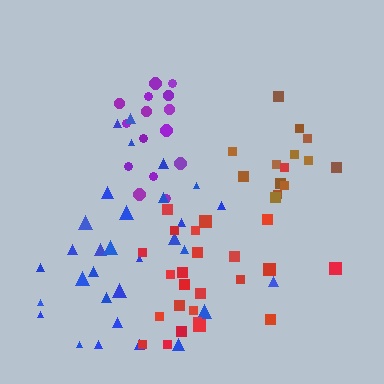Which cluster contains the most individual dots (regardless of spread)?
Blue (31).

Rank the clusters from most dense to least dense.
purple, brown, red, blue.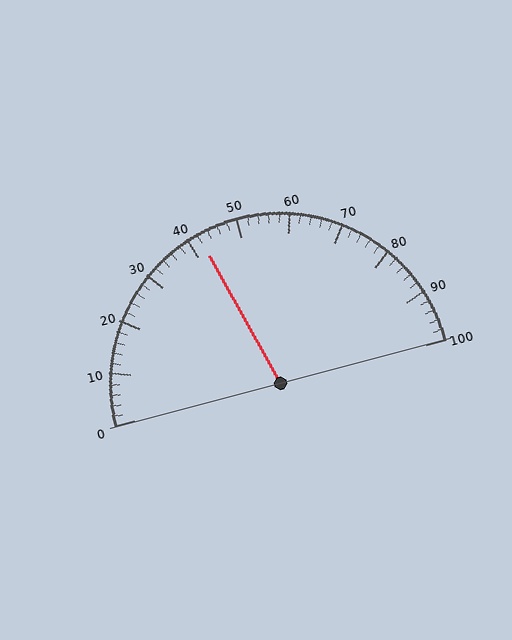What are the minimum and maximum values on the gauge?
The gauge ranges from 0 to 100.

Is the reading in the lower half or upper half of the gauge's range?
The reading is in the lower half of the range (0 to 100).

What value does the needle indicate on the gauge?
The needle indicates approximately 42.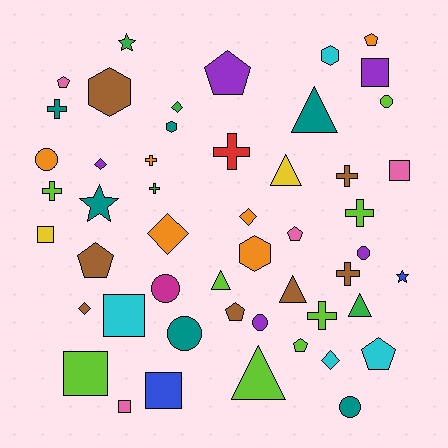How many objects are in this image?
There are 50 objects.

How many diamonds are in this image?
There are 6 diamonds.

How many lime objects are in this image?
There are 8 lime objects.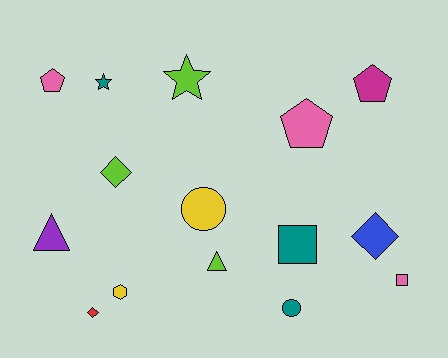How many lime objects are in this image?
There are 3 lime objects.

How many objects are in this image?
There are 15 objects.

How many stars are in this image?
There are 2 stars.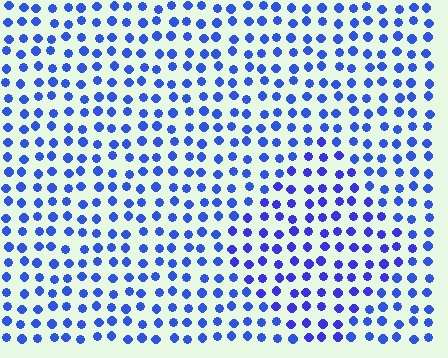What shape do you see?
I see a diamond.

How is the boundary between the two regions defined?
The boundary is defined purely by a slight shift in hue (about 17 degrees). Spacing, size, and orientation are identical on both sides.